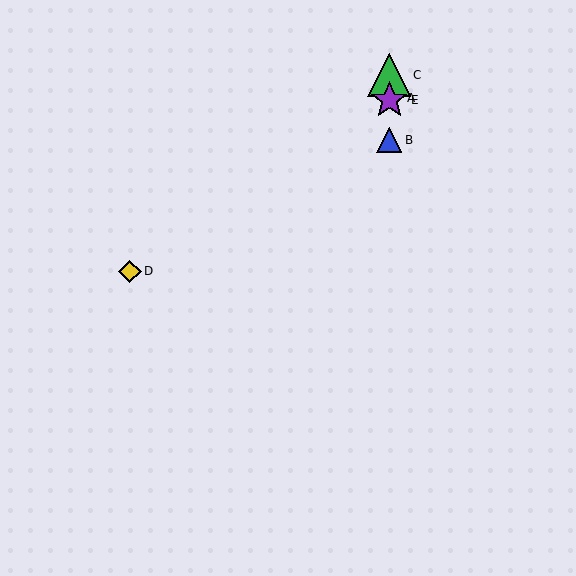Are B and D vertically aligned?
No, B is at x≈389 and D is at x≈130.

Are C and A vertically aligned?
Yes, both are at x≈389.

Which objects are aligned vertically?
Objects A, B, C, E are aligned vertically.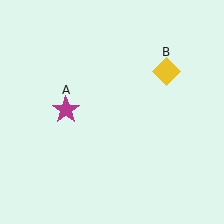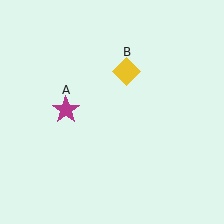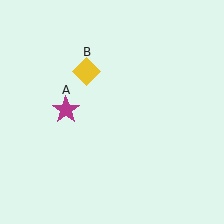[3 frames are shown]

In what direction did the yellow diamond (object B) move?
The yellow diamond (object B) moved left.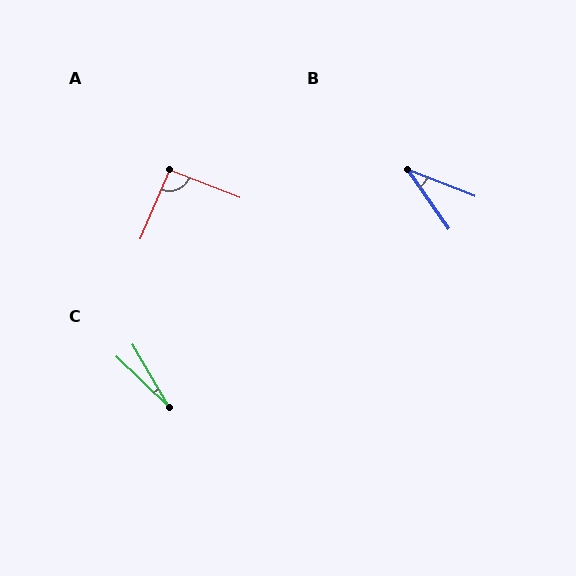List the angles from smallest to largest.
C (16°), B (33°), A (92°).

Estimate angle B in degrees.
Approximately 33 degrees.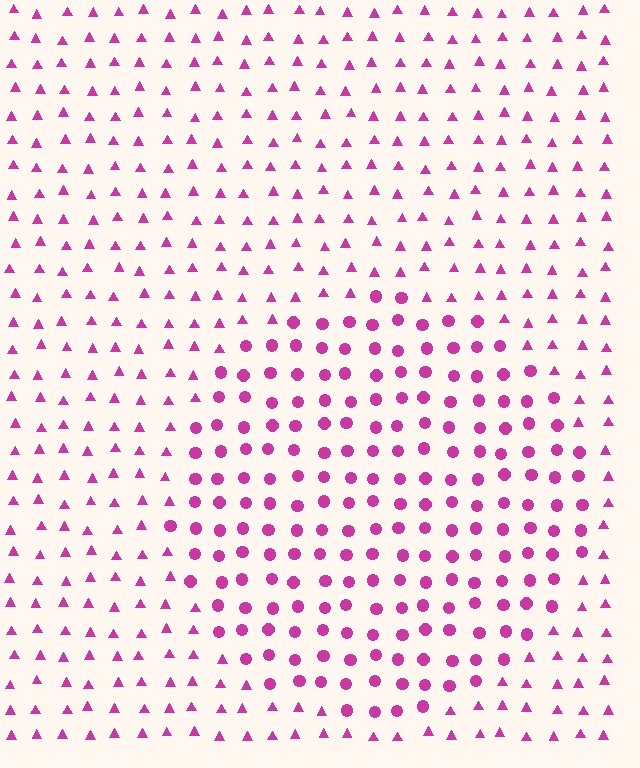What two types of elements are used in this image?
The image uses circles inside the circle region and triangles outside it.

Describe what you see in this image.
The image is filled with small magenta elements arranged in a uniform grid. A circle-shaped region contains circles, while the surrounding area contains triangles. The boundary is defined purely by the change in element shape.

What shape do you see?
I see a circle.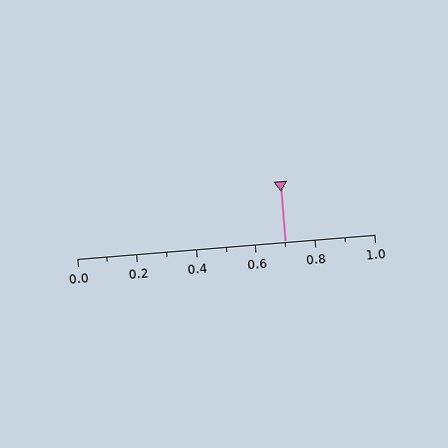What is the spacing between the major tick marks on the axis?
The major ticks are spaced 0.2 apart.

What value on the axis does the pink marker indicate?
The marker indicates approximately 0.7.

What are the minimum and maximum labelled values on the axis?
The axis runs from 0.0 to 1.0.